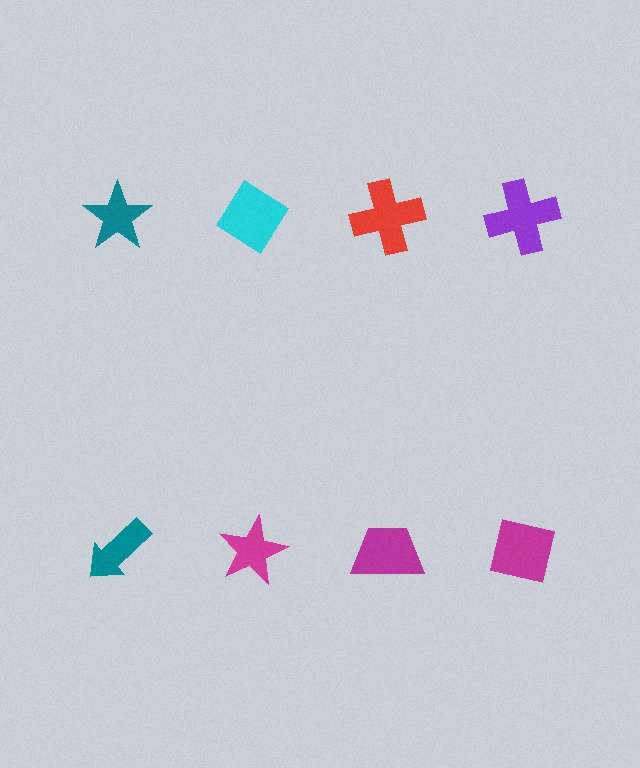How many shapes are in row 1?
4 shapes.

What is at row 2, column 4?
A magenta square.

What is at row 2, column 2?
A magenta star.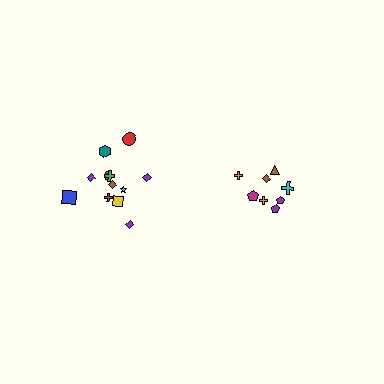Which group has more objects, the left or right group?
The left group.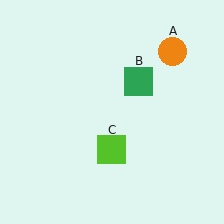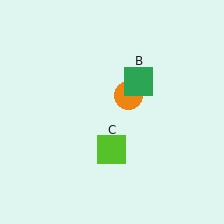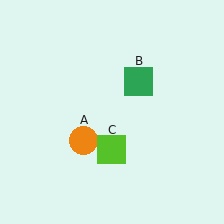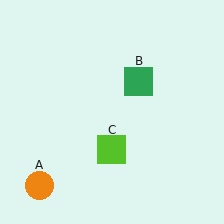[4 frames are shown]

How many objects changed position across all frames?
1 object changed position: orange circle (object A).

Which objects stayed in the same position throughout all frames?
Green square (object B) and lime square (object C) remained stationary.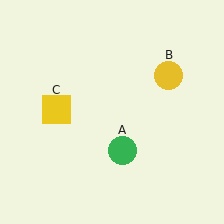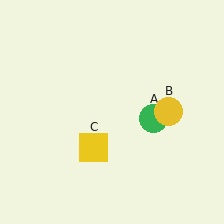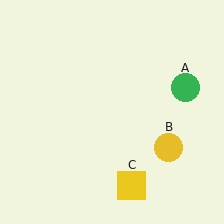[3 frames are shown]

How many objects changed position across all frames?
3 objects changed position: green circle (object A), yellow circle (object B), yellow square (object C).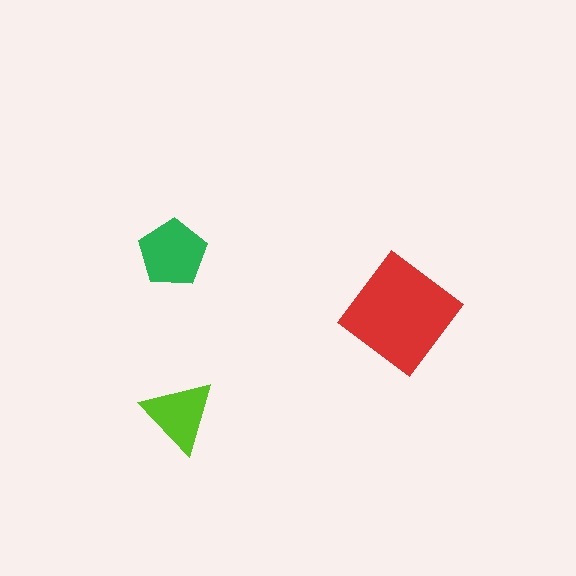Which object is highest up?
The green pentagon is topmost.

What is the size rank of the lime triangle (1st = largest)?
3rd.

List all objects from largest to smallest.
The red diamond, the green pentagon, the lime triangle.